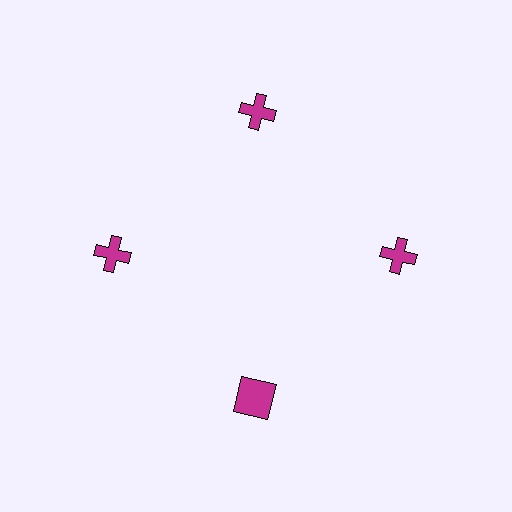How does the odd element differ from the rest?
It has a different shape: square instead of cross.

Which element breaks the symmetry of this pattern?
The magenta square at roughly the 6 o'clock position breaks the symmetry. All other shapes are magenta crosses.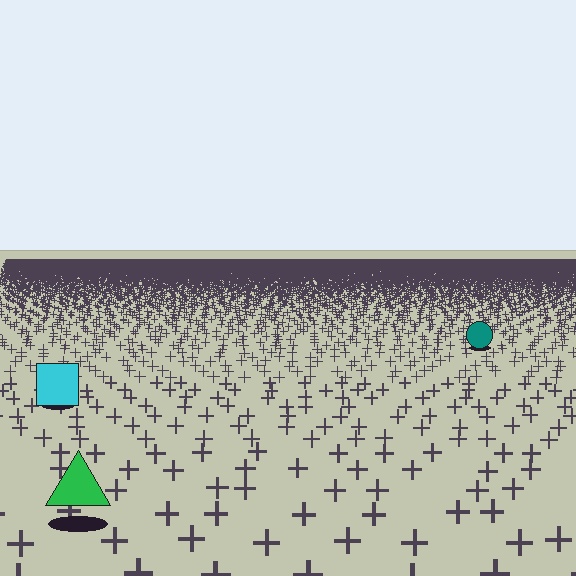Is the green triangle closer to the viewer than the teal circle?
Yes. The green triangle is closer — you can tell from the texture gradient: the ground texture is coarser near it.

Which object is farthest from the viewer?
The teal circle is farthest from the viewer. It appears smaller and the ground texture around it is denser.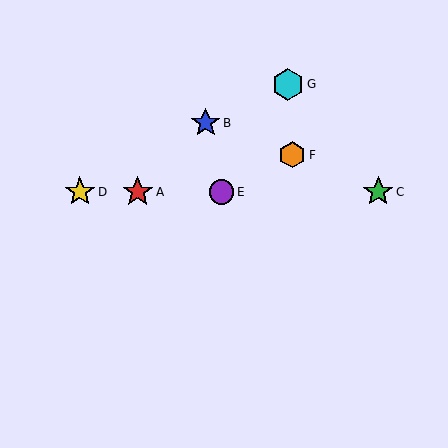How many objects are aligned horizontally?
4 objects (A, C, D, E) are aligned horizontally.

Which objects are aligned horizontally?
Objects A, C, D, E are aligned horizontally.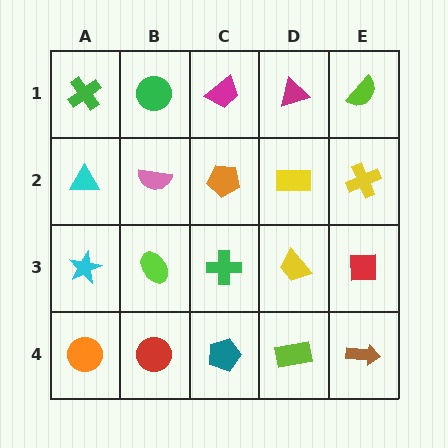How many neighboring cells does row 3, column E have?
3.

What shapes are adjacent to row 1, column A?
A cyan triangle (row 2, column A), a green circle (row 1, column B).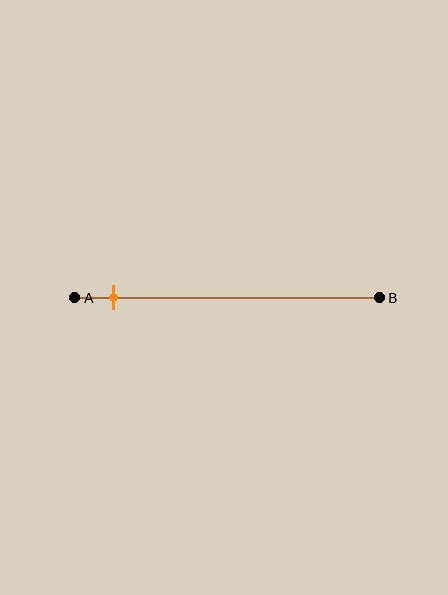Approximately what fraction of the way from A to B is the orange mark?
The orange mark is approximately 15% of the way from A to B.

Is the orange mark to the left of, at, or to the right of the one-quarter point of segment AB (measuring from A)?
The orange mark is to the left of the one-quarter point of segment AB.